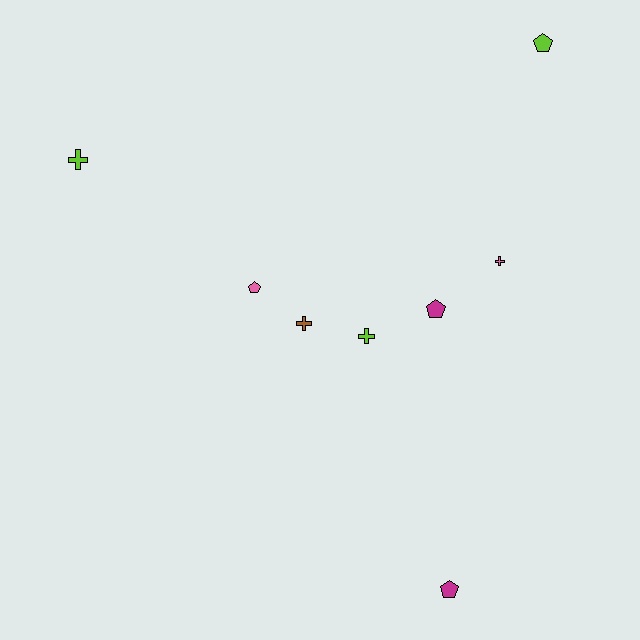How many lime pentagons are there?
There is 1 lime pentagon.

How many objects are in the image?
There are 8 objects.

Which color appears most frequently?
Lime, with 3 objects.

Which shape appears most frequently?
Pentagon, with 4 objects.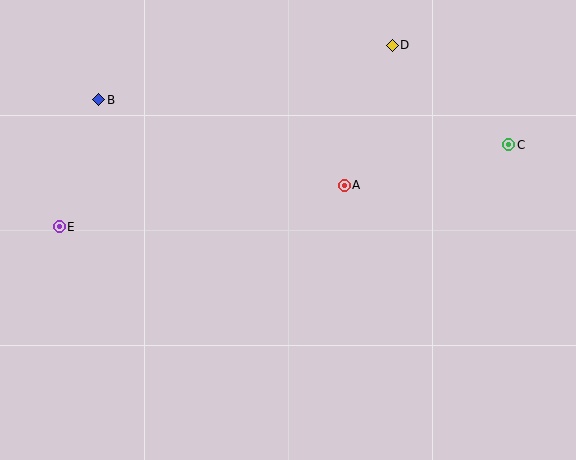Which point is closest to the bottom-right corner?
Point C is closest to the bottom-right corner.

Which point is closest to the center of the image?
Point A at (344, 185) is closest to the center.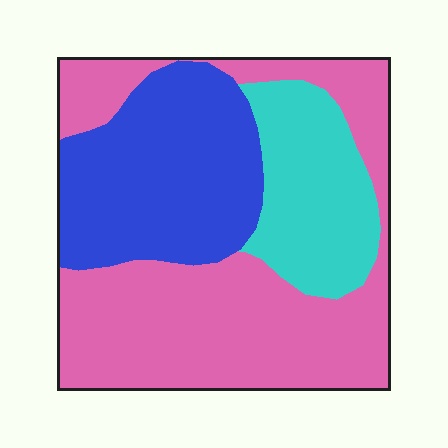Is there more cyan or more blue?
Blue.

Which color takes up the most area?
Pink, at roughly 50%.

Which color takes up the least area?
Cyan, at roughly 20%.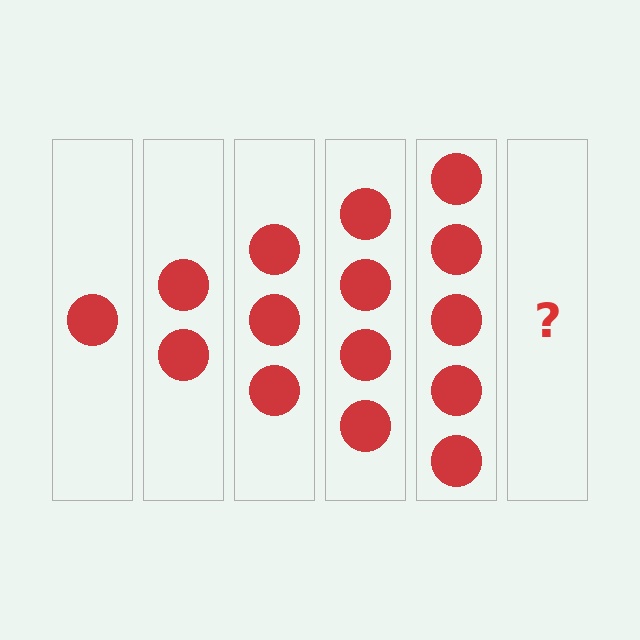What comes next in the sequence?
The next element should be 6 circles.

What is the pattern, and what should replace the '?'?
The pattern is that each step adds one more circle. The '?' should be 6 circles.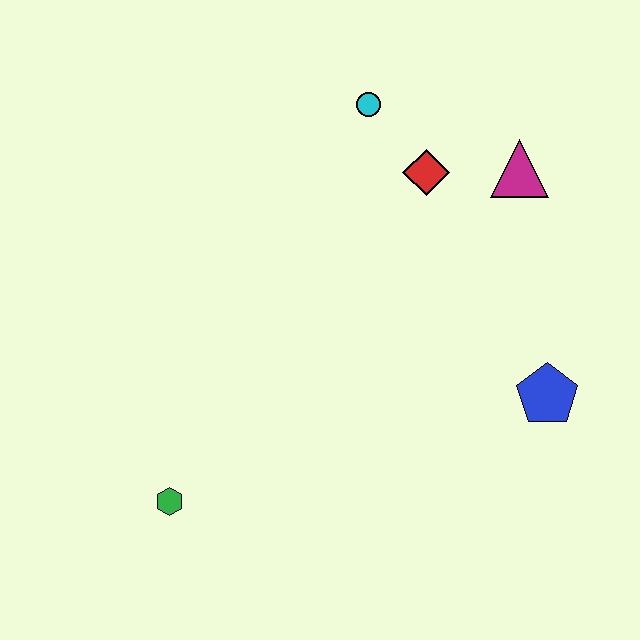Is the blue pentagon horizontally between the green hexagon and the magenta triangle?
No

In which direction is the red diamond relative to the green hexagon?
The red diamond is above the green hexagon.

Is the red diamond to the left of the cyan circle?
No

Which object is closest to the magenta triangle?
The red diamond is closest to the magenta triangle.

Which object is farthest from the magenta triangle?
The green hexagon is farthest from the magenta triangle.